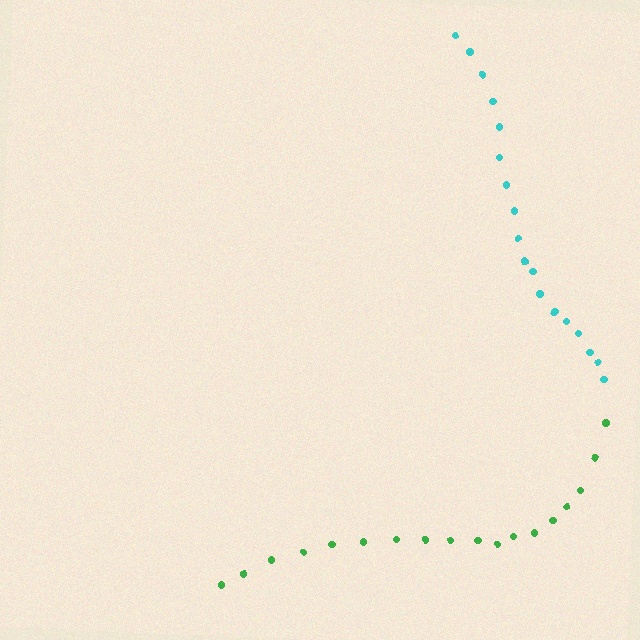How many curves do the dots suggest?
There are 2 distinct paths.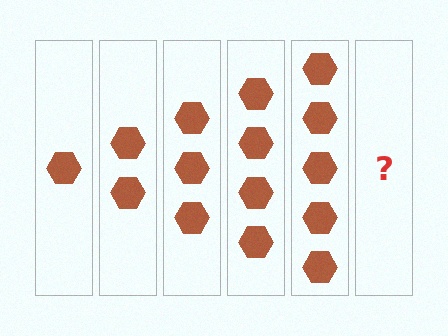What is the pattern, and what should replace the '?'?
The pattern is that each step adds one more hexagon. The '?' should be 6 hexagons.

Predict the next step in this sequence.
The next step is 6 hexagons.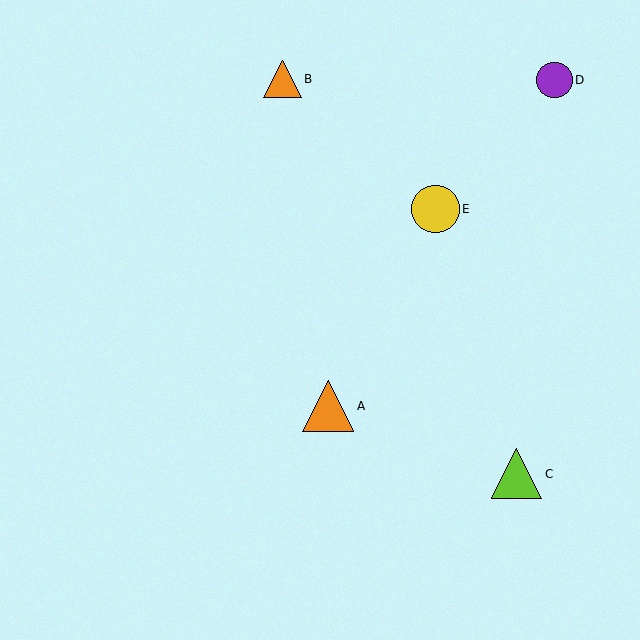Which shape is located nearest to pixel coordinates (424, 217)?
The yellow circle (labeled E) at (436, 209) is nearest to that location.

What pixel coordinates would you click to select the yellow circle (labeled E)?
Click at (436, 209) to select the yellow circle E.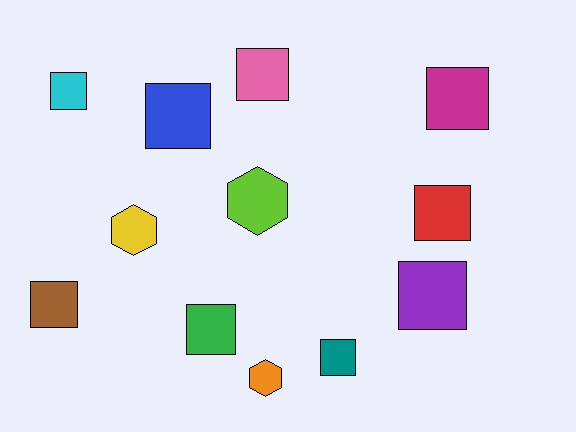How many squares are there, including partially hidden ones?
There are 9 squares.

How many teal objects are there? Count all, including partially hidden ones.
There is 1 teal object.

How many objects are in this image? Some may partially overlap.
There are 12 objects.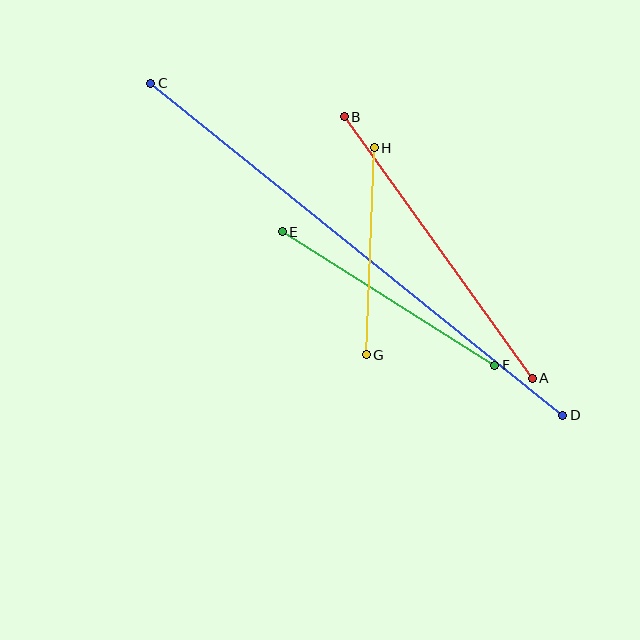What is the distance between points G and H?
The distance is approximately 208 pixels.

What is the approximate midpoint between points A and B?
The midpoint is at approximately (438, 248) pixels.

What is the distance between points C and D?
The distance is approximately 529 pixels.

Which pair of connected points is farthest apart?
Points C and D are farthest apart.